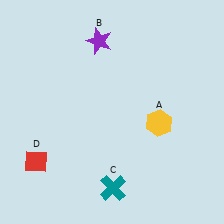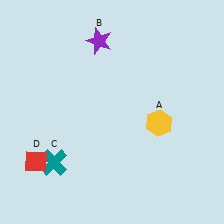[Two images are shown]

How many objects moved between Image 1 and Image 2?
1 object moved between the two images.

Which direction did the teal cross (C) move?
The teal cross (C) moved left.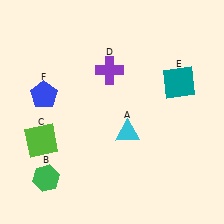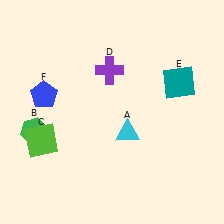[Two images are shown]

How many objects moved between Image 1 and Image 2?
1 object moved between the two images.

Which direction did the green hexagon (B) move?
The green hexagon (B) moved up.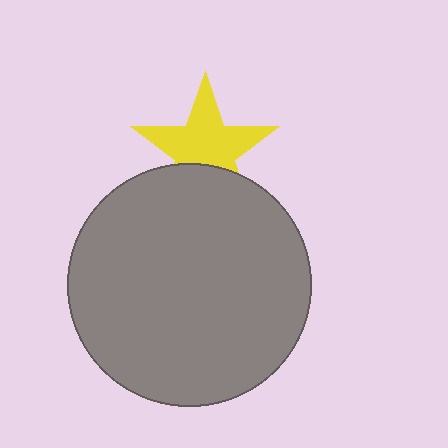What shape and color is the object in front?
The object in front is a gray circle.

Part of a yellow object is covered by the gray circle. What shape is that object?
It is a star.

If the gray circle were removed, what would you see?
You would see the complete yellow star.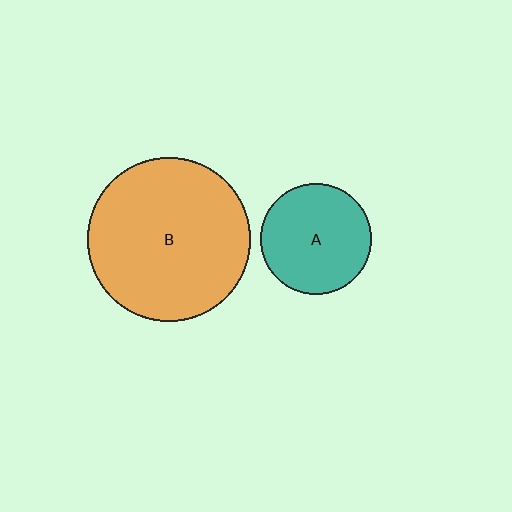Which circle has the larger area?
Circle B (orange).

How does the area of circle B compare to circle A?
Approximately 2.2 times.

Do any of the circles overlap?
No, none of the circles overlap.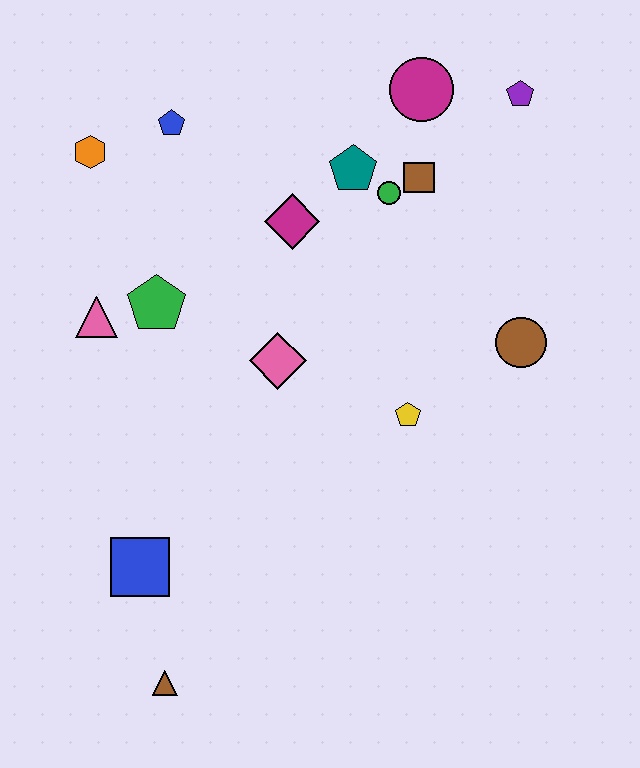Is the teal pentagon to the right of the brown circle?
No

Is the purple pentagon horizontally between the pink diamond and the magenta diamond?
No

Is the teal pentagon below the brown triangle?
No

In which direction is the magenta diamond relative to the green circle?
The magenta diamond is to the left of the green circle.